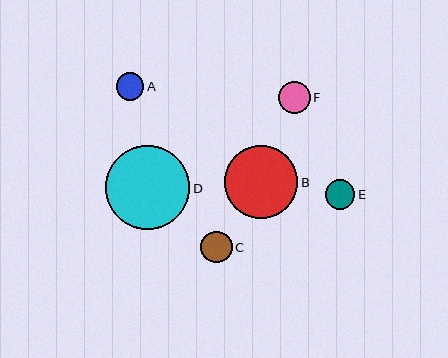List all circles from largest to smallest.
From largest to smallest: D, B, F, C, E, A.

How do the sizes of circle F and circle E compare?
Circle F and circle E are approximately the same size.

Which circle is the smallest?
Circle A is the smallest with a size of approximately 27 pixels.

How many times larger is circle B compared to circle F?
Circle B is approximately 2.3 times the size of circle F.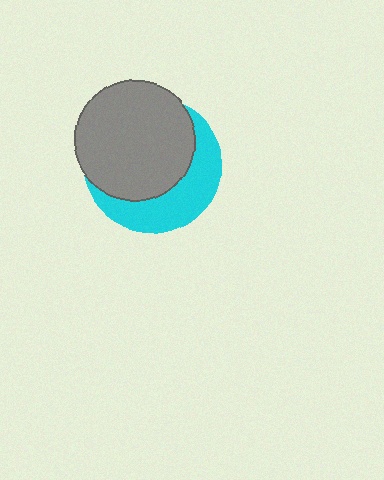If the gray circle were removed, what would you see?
You would see the complete cyan circle.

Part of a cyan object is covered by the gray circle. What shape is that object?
It is a circle.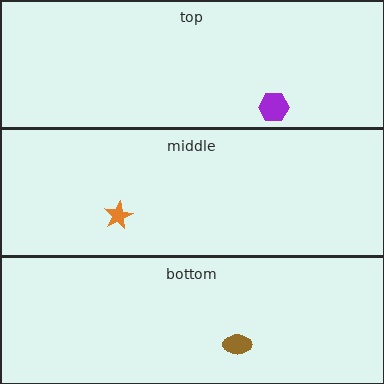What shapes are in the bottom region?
The brown ellipse.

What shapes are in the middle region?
The orange star.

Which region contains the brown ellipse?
The bottom region.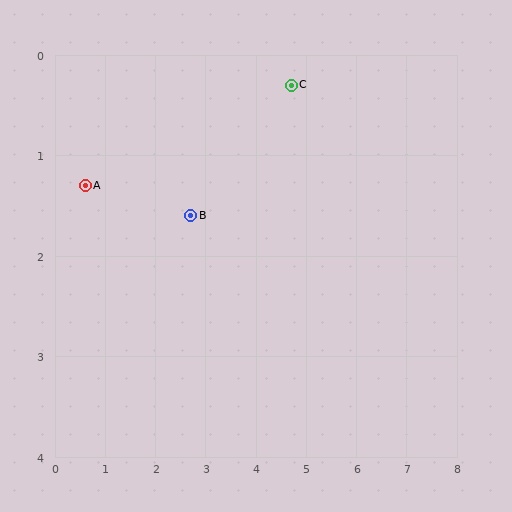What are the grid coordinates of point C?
Point C is at approximately (4.7, 0.3).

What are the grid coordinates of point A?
Point A is at approximately (0.6, 1.3).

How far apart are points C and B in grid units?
Points C and B are about 2.4 grid units apart.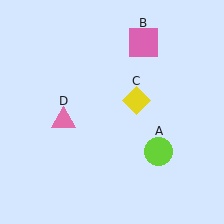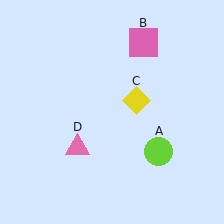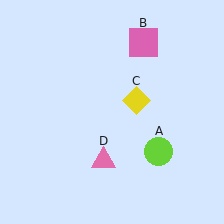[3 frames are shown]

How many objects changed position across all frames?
1 object changed position: pink triangle (object D).